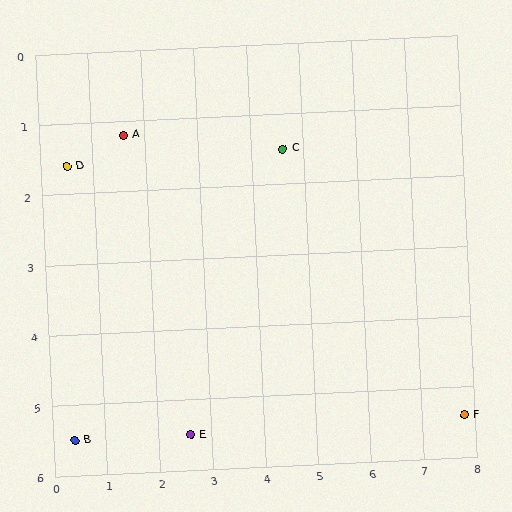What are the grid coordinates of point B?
Point B is at approximately (0.4, 5.5).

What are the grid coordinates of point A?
Point A is at approximately (1.6, 1.2).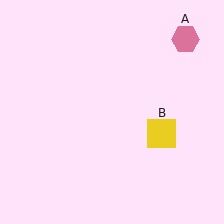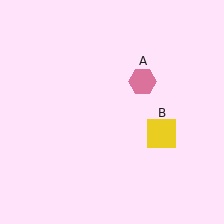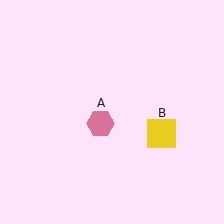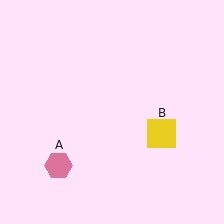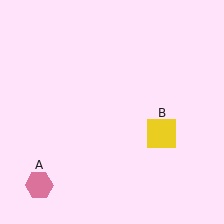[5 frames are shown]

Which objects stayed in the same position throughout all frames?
Yellow square (object B) remained stationary.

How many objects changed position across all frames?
1 object changed position: pink hexagon (object A).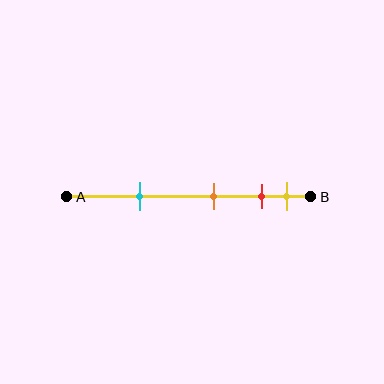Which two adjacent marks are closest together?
The red and yellow marks are the closest adjacent pair.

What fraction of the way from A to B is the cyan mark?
The cyan mark is approximately 30% (0.3) of the way from A to B.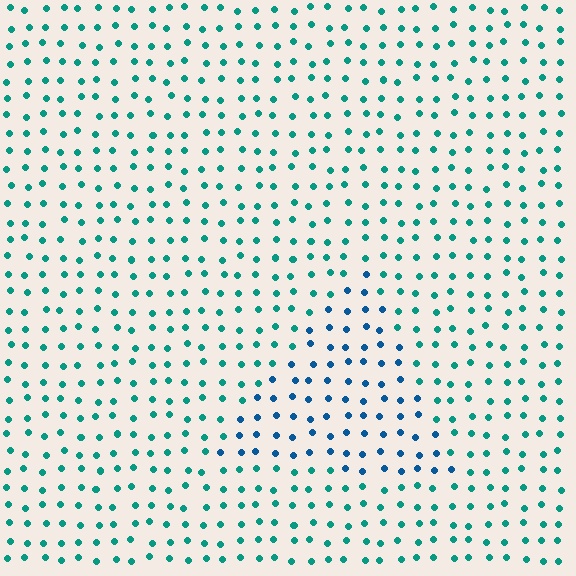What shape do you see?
I see a triangle.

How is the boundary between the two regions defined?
The boundary is defined purely by a slight shift in hue (about 36 degrees). Spacing, size, and orientation are identical on both sides.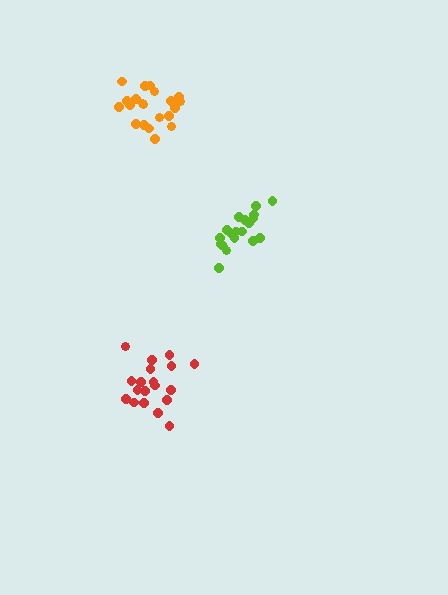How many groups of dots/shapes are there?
There are 3 groups.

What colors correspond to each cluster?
The clusters are colored: lime, red, orange.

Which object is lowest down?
The red cluster is bottommost.